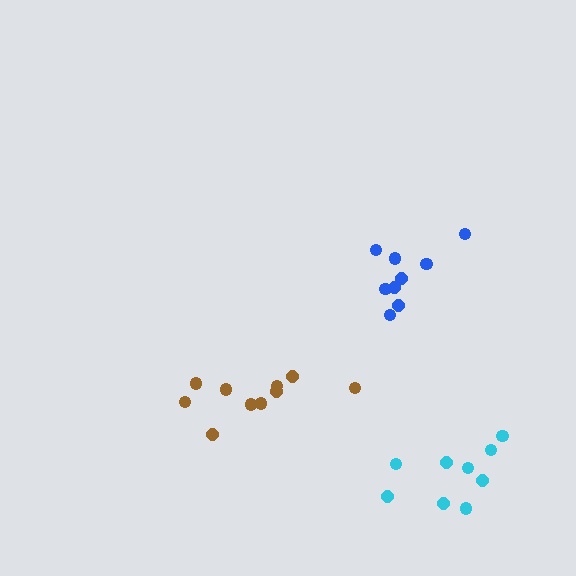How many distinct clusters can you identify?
There are 3 distinct clusters.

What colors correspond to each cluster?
The clusters are colored: cyan, blue, brown.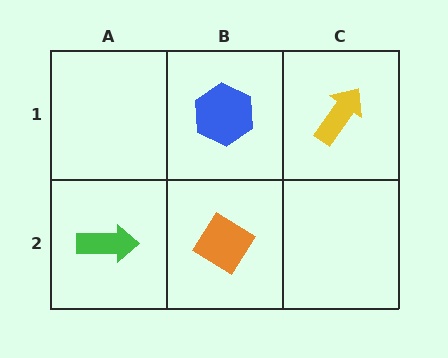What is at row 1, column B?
A blue hexagon.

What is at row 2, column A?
A green arrow.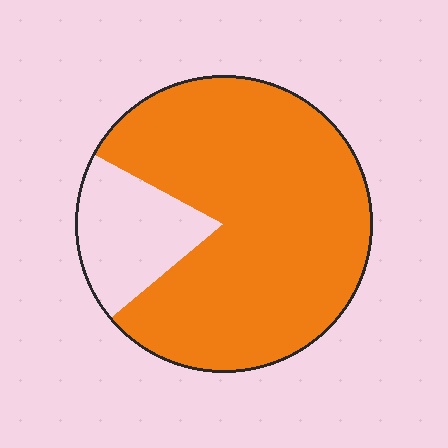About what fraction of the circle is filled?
About four fifths (4/5).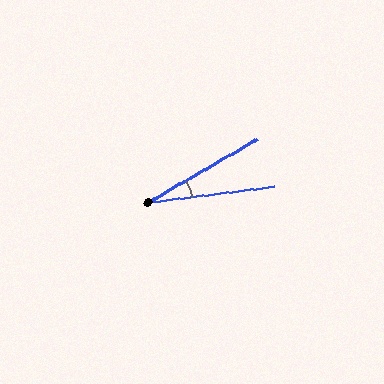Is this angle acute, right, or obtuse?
It is acute.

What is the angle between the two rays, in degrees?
Approximately 23 degrees.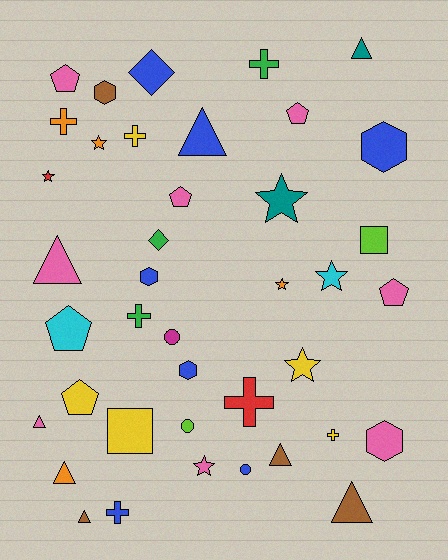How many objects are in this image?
There are 40 objects.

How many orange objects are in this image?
There are 4 orange objects.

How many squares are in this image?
There are 2 squares.